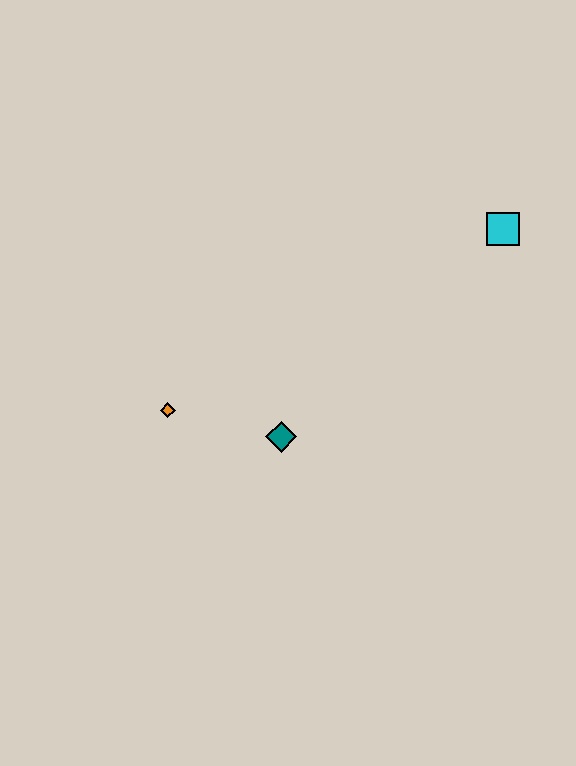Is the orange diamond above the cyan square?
No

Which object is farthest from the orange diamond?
The cyan square is farthest from the orange diamond.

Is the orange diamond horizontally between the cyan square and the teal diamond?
No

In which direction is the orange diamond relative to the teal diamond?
The orange diamond is to the left of the teal diamond.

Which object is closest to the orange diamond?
The teal diamond is closest to the orange diamond.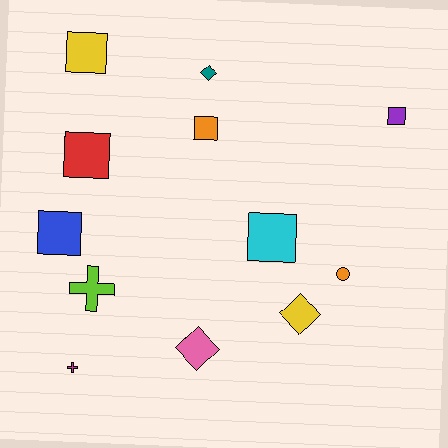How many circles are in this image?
There is 1 circle.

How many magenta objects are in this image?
There is 1 magenta object.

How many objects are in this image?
There are 12 objects.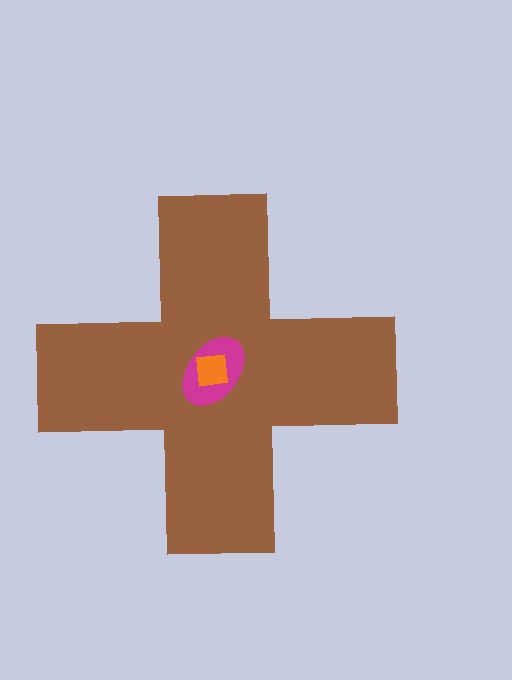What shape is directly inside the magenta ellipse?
The orange square.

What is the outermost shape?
The brown cross.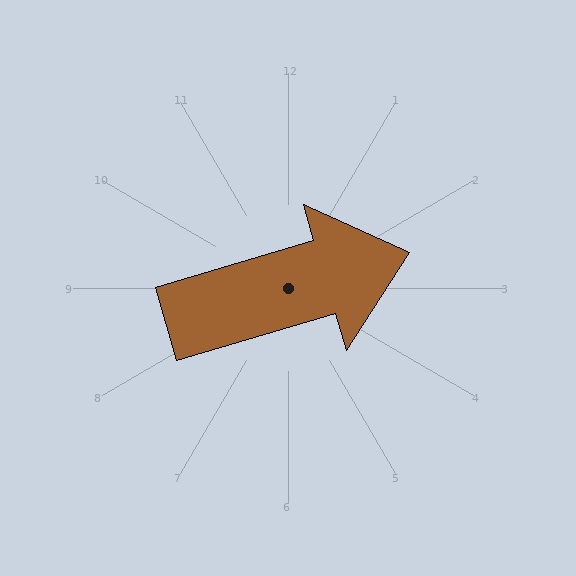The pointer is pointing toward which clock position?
Roughly 2 o'clock.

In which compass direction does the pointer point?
East.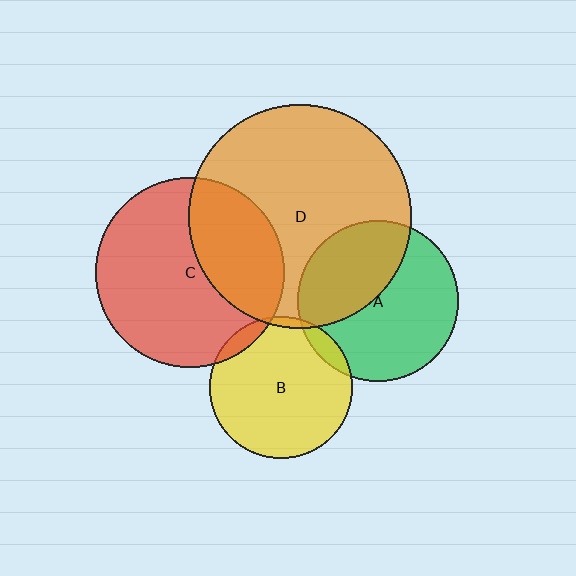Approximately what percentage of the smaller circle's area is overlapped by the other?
Approximately 5%.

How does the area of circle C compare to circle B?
Approximately 1.8 times.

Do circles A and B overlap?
Yes.